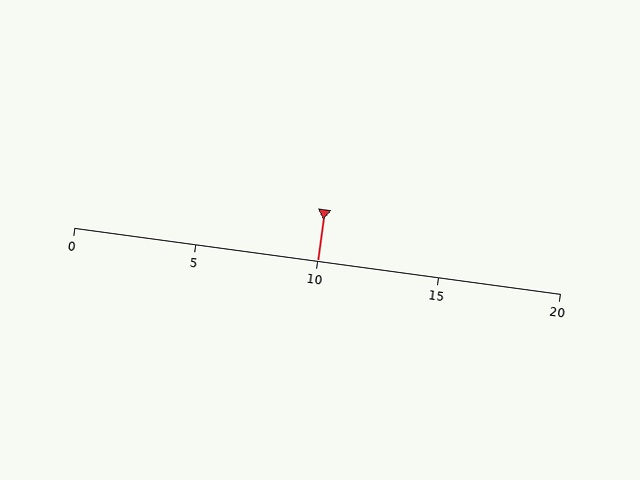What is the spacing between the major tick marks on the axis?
The major ticks are spaced 5 apart.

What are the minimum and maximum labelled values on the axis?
The axis runs from 0 to 20.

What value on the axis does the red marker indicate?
The marker indicates approximately 10.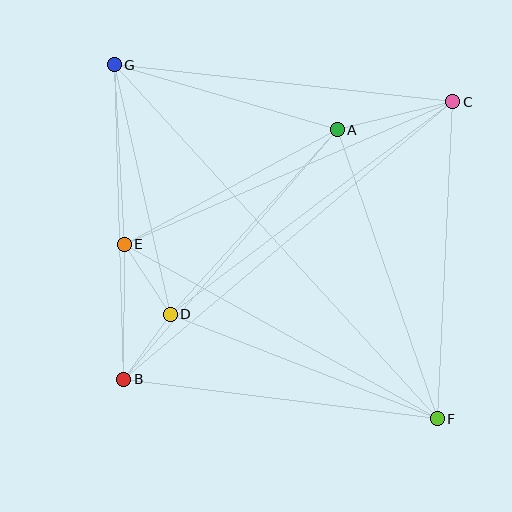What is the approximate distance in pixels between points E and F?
The distance between E and F is approximately 358 pixels.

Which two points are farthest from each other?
Points F and G are farthest from each other.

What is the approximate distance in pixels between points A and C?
The distance between A and C is approximately 119 pixels.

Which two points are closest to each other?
Points B and D are closest to each other.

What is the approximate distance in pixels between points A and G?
The distance between A and G is approximately 232 pixels.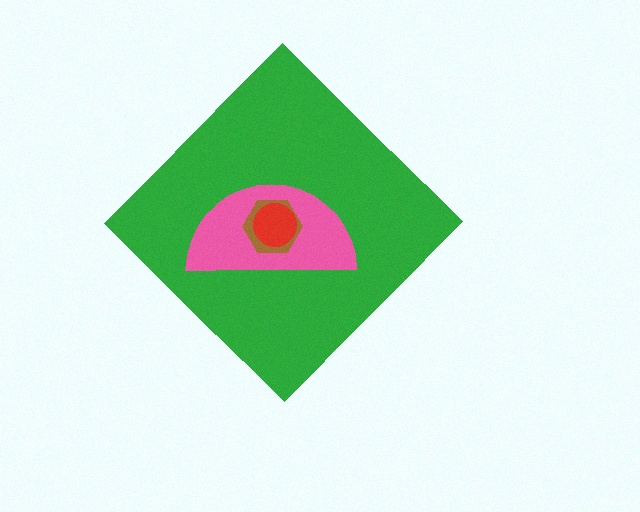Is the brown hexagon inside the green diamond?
Yes.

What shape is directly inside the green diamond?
The pink semicircle.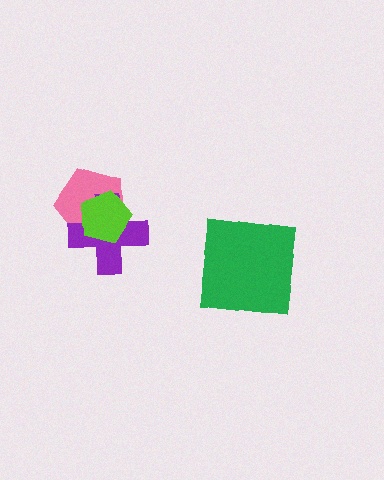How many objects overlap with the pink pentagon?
2 objects overlap with the pink pentagon.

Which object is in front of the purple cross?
The lime pentagon is in front of the purple cross.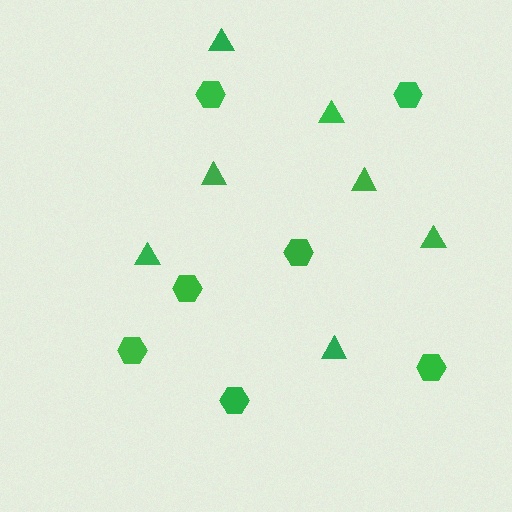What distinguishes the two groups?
There are 2 groups: one group of triangles (7) and one group of hexagons (7).